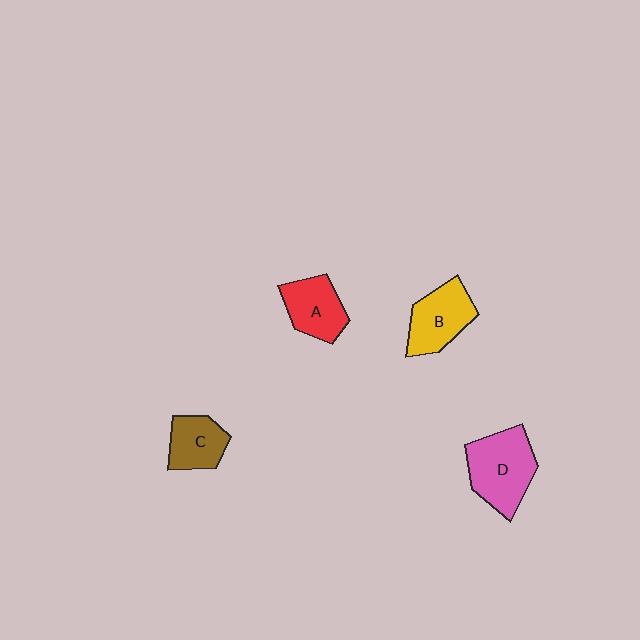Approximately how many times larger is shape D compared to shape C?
Approximately 1.6 times.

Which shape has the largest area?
Shape D (pink).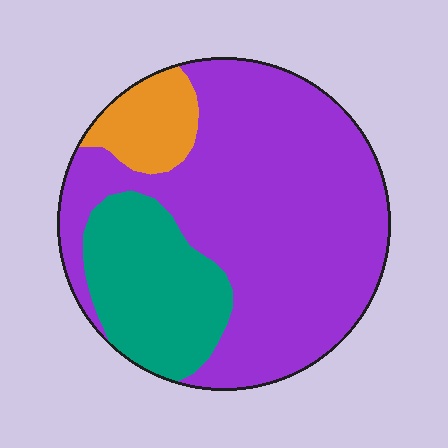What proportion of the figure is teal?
Teal covers about 25% of the figure.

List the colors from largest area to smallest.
From largest to smallest: purple, teal, orange.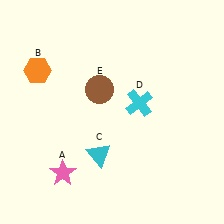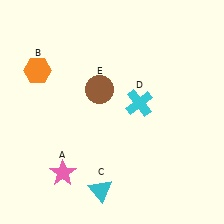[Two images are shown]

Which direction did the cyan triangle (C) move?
The cyan triangle (C) moved down.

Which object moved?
The cyan triangle (C) moved down.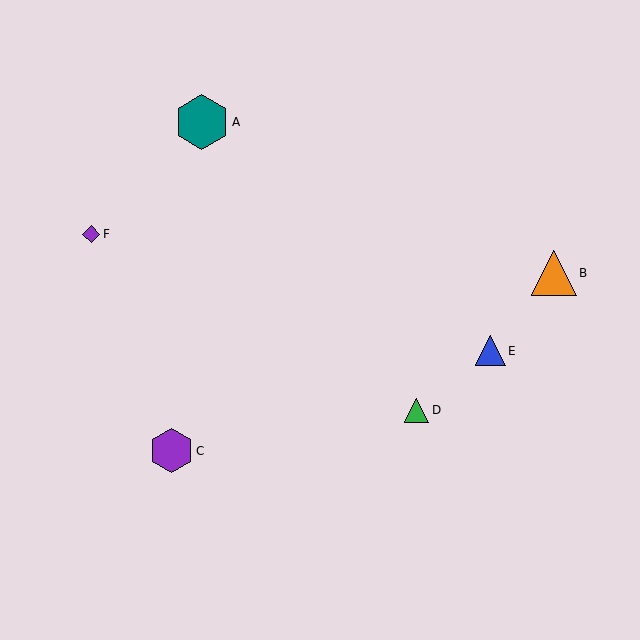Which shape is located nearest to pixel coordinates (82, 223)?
The purple diamond (labeled F) at (91, 234) is nearest to that location.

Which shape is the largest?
The teal hexagon (labeled A) is the largest.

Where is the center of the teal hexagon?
The center of the teal hexagon is at (202, 122).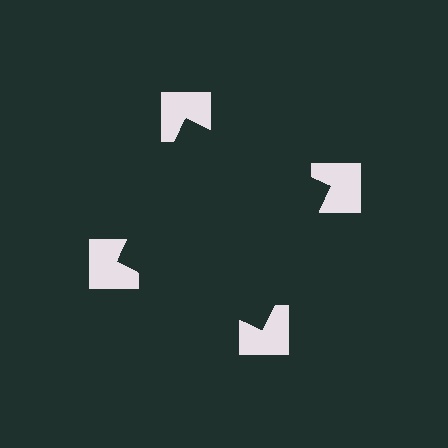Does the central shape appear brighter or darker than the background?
It typically appears slightly darker than the background, even though no actual brightness change is drawn.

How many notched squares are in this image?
There are 4 — one at each vertex of the illusory square.